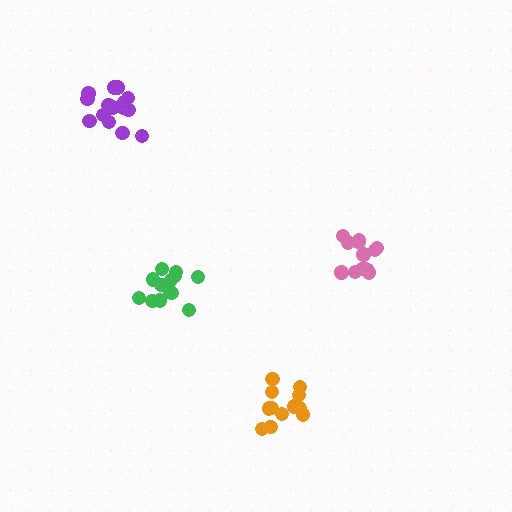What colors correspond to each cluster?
The clusters are colored: pink, orange, green, purple.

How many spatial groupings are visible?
There are 4 spatial groupings.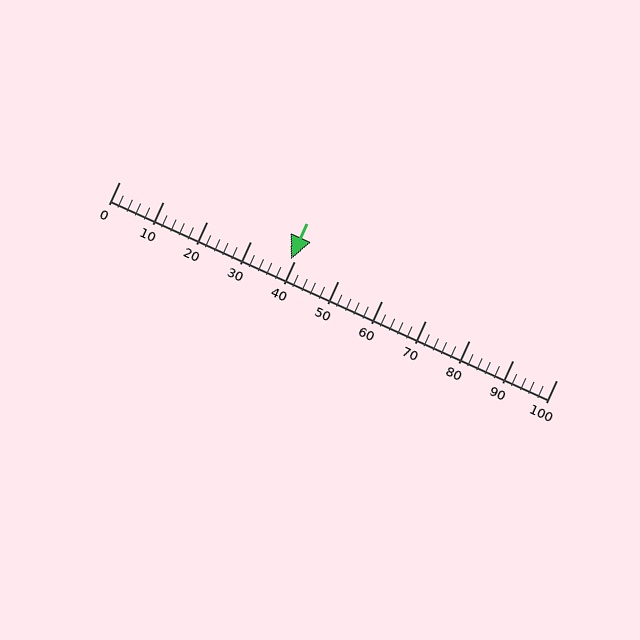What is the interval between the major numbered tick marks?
The major tick marks are spaced 10 units apart.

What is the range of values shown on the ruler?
The ruler shows values from 0 to 100.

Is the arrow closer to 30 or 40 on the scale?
The arrow is closer to 40.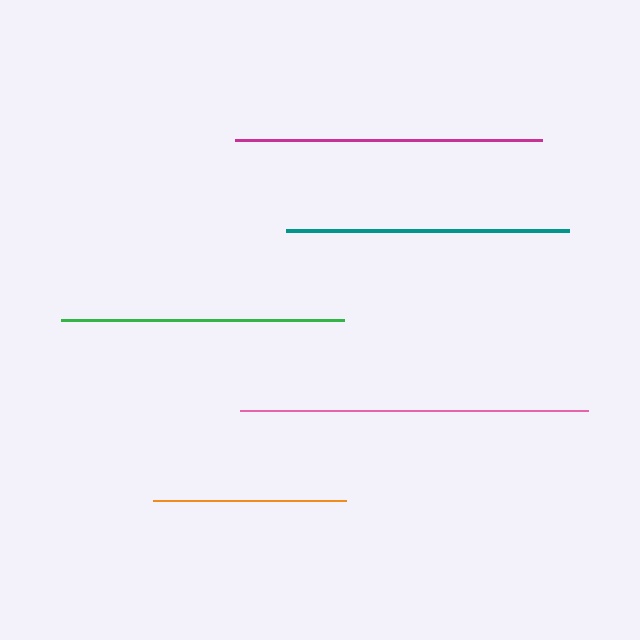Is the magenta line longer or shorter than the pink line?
The pink line is longer than the magenta line.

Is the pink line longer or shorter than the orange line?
The pink line is longer than the orange line.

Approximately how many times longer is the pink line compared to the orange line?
The pink line is approximately 1.8 times the length of the orange line.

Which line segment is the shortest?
The orange line is the shortest at approximately 193 pixels.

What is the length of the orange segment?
The orange segment is approximately 193 pixels long.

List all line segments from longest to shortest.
From longest to shortest: pink, magenta, teal, green, orange.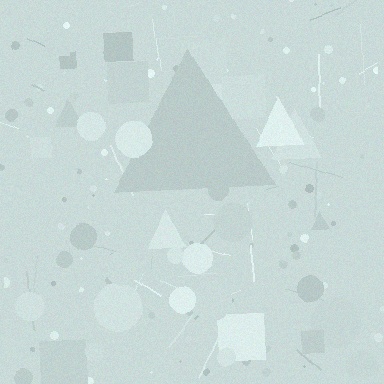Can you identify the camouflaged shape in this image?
The camouflaged shape is a triangle.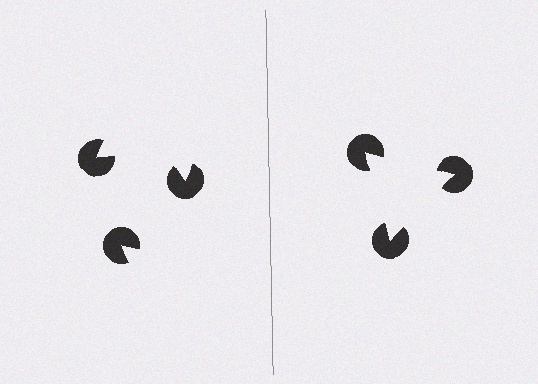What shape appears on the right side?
An illusory triangle.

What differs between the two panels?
The pac-man discs are positioned identically on both sides; only the wedge orientations differ. On the right they align to a triangle; on the left they are misaligned.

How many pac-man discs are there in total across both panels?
6 — 3 on each side.